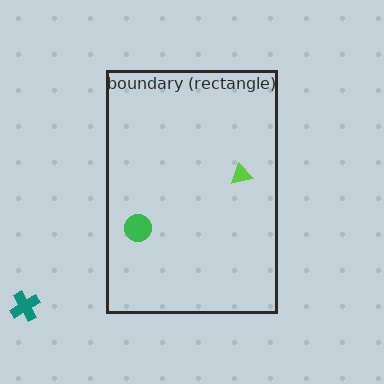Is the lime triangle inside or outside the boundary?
Inside.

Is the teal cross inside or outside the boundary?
Outside.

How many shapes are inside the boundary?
2 inside, 1 outside.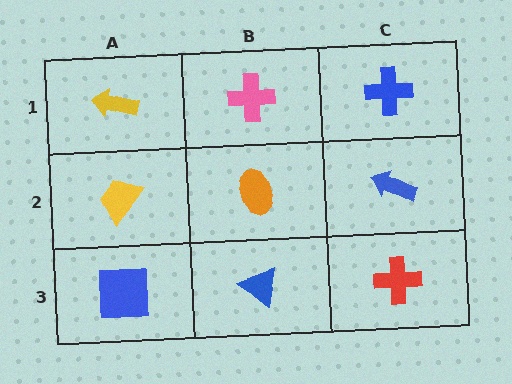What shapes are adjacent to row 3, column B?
An orange ellipse (row 2, column B), a blue square (row 3, column A), a red cross (row 3, column C).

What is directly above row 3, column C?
A blue arrow.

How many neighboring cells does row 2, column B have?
4.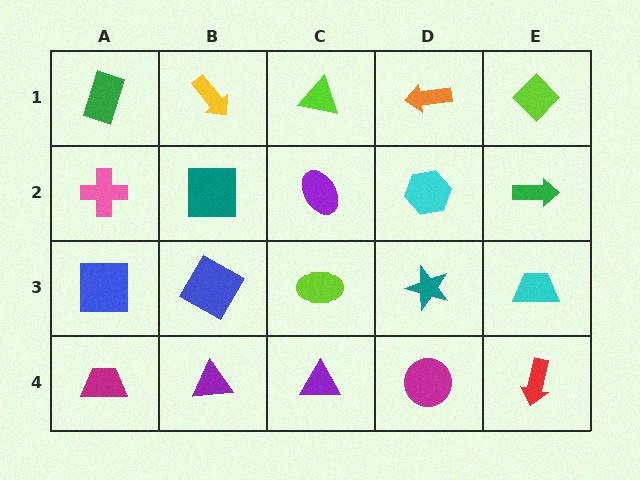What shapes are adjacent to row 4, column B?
A blue square (row 3, column B), a magenta trapezoid (row 4, column A), a purple triangle (row 4, column C).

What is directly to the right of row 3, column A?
A blue square.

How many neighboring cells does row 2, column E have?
3.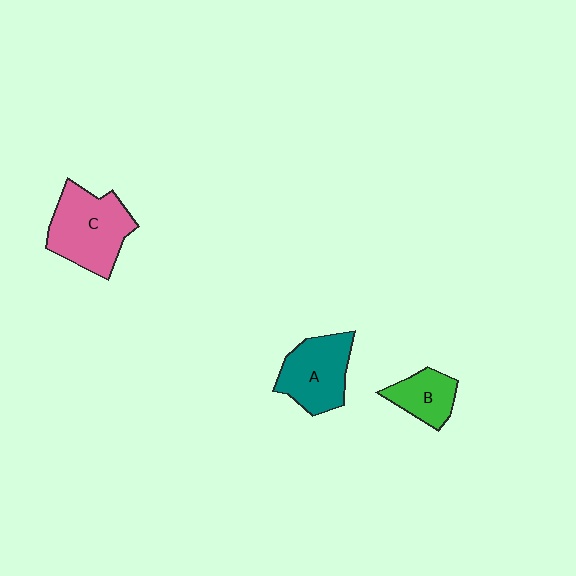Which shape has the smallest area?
Shape B (green).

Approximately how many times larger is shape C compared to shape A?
Approximately 1.2 times.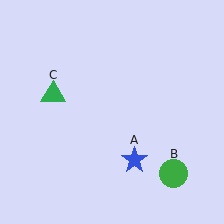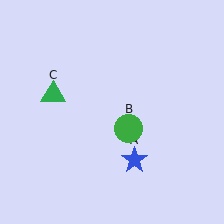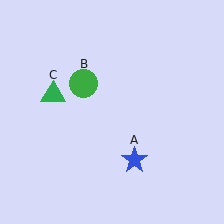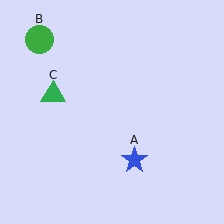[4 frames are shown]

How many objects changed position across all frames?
1 object changed position: green circle (object B).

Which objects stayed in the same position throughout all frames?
Blue star (object A) and green triangle (object C) remained stationary.